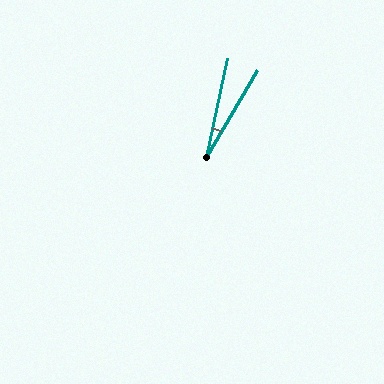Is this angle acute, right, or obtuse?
It is acute.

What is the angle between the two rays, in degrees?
Approximately 18 degrees.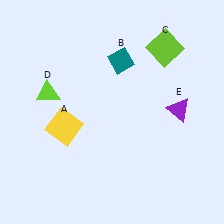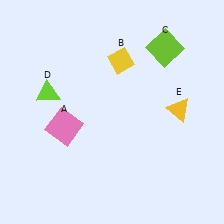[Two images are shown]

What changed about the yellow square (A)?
In Image 1, A is yellow. In Image 2, it changed to pink.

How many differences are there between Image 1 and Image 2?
There are 3 differences between the two images.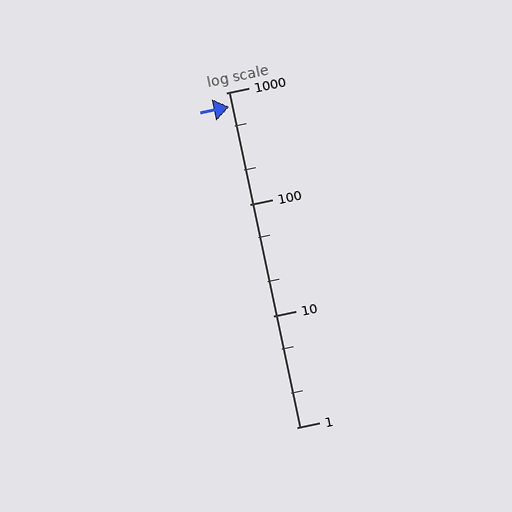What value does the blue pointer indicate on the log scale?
The pointer indicates approximately 740.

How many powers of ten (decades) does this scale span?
The scale spans 3 decades, from 1 to 1000.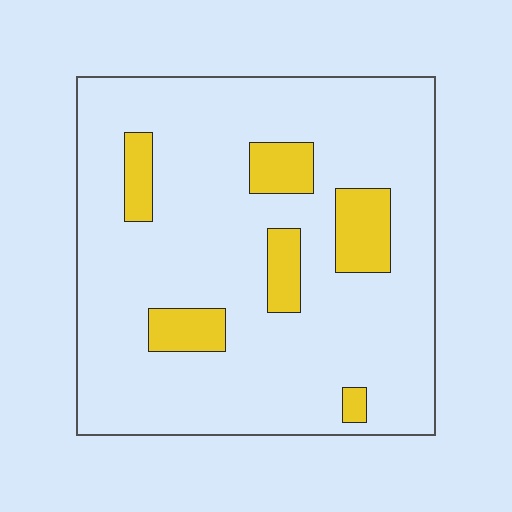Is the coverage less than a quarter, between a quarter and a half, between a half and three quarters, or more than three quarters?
Less than a quarter.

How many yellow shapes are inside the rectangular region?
6.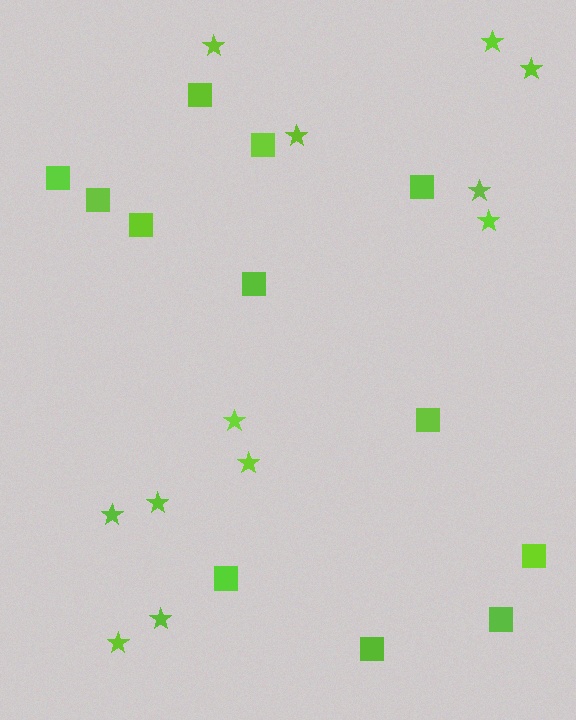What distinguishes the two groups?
There are 2 groups: one group of stars (12) and one group of squares (12).